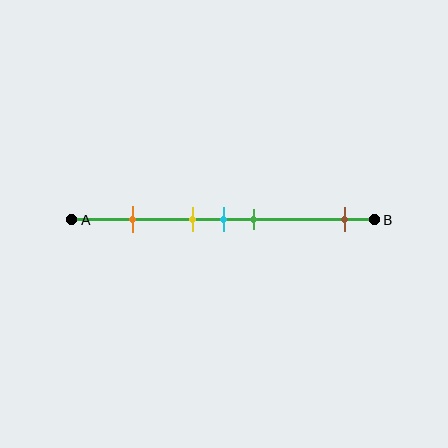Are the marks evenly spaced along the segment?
No, the marks are not evenly spaced.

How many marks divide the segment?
There are 5 marks dividing the segment.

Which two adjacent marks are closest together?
The yellow and cyan marks are the closest adjacent pair.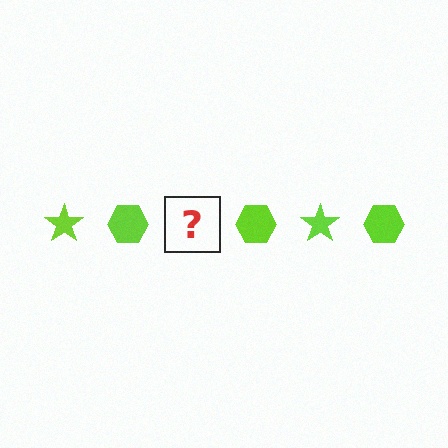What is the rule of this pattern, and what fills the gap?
The rule is that the pattern cycles through star, hexagon shapes in lime. The gap should be filled with a lime star.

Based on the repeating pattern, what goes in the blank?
The blank should be a lime star.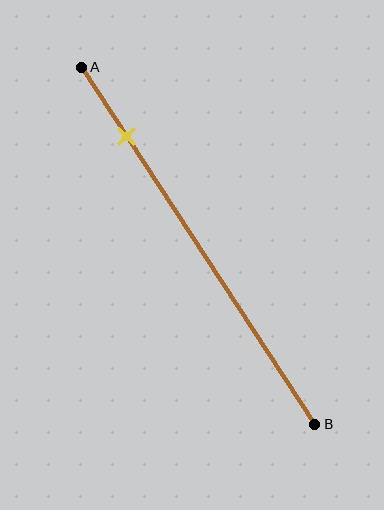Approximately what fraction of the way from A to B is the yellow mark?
The yellow mark is approximately 20% of the way from A to B.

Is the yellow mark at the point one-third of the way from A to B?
No, the mark is at about 20% from A, not at the 33% one-third point.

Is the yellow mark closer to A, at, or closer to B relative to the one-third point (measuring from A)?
The yellow mark is closer to point A than the one-third point of segment AB.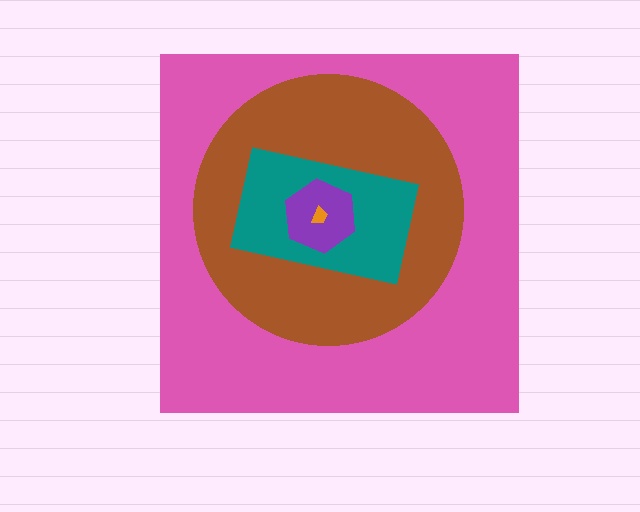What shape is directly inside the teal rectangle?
The purple hexagon.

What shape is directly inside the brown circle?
The teal rectangle.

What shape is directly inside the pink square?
The brown circle.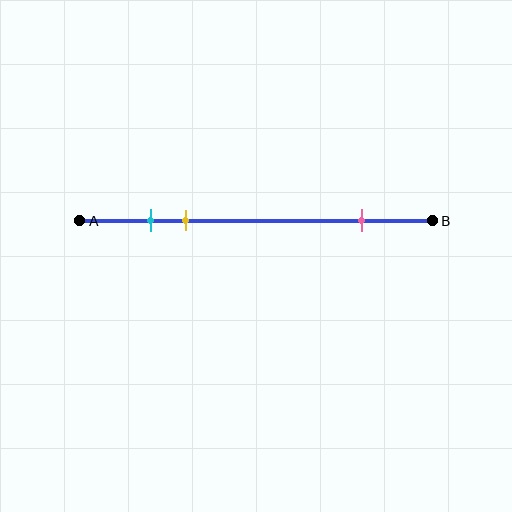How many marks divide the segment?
There are 3 marks dividing the segment.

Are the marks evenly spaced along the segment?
No, the marks are not evenly spaced.